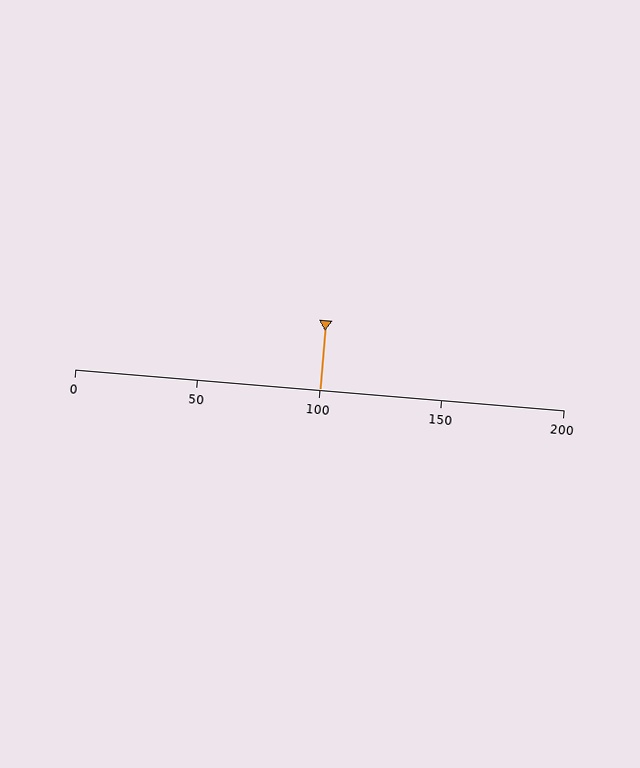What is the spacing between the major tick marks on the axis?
The major ticks are spaced 50 apart.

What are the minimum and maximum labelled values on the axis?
The axis runs from 0 to 200.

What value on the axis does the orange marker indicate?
The marker indicates approximately 100.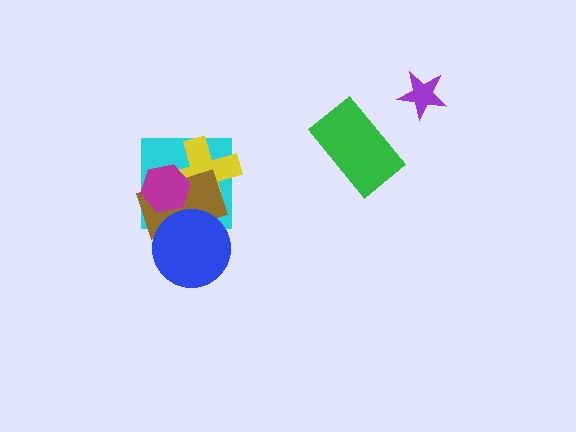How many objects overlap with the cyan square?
4 objects overlap with the cyan square.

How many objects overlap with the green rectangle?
0 objects overlap with the green rectangle.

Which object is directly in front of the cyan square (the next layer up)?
The yellow cross is directly in front of the cyan square.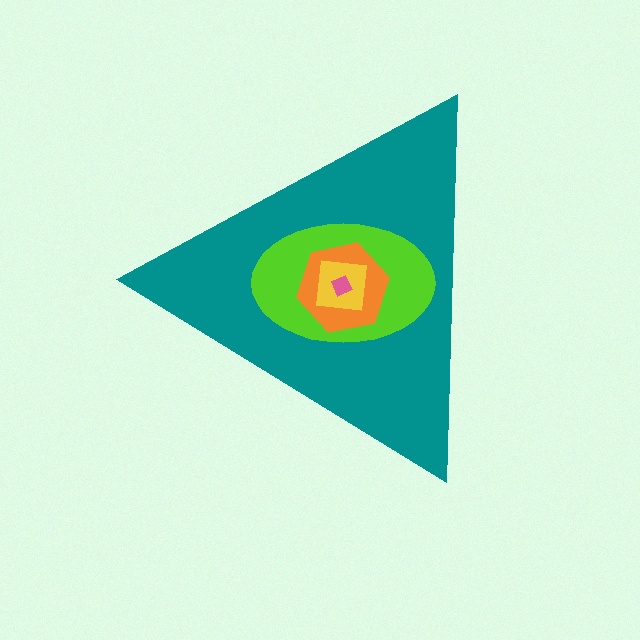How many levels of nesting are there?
5.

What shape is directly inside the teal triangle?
The lime ellipse.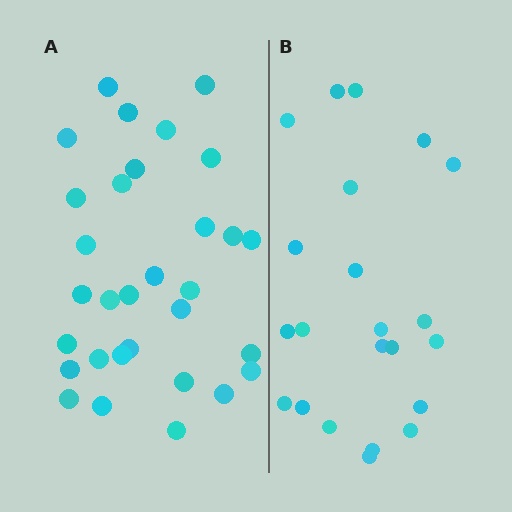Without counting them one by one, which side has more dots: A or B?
Region A (the left region) has more dots.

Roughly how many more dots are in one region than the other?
Region A has roughly 8 or so more dots than region B.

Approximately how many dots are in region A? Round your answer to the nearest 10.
About 30 dots. (The exact count is 31, which rounds to 30.)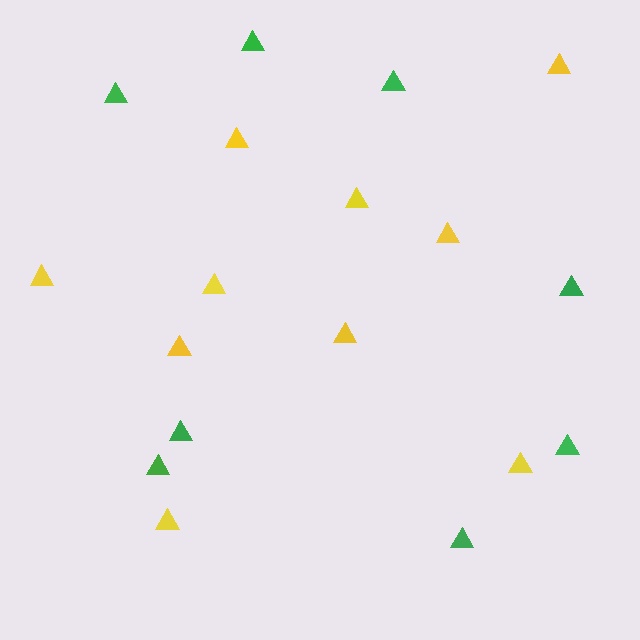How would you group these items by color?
There are 2 groups: one group of green triangles (8) and one group of yellow triangles (10).